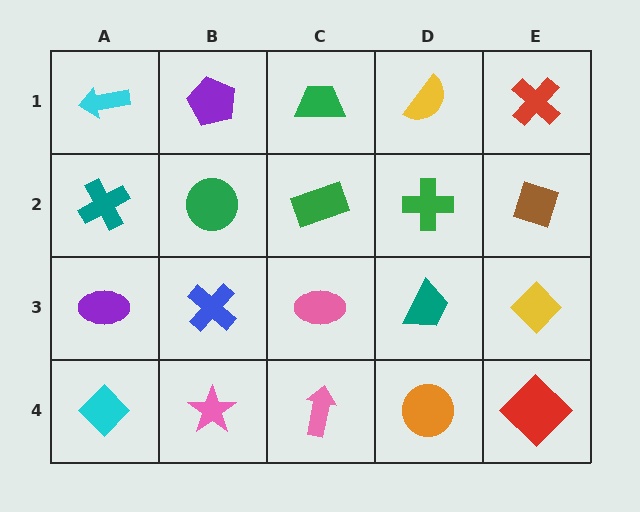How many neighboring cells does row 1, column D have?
3.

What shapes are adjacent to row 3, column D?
A green cross (row 2, column D), an orange circle (row 4, column D), a pink ellipse (row 3, column C), a yellow diamond (row 3, column E).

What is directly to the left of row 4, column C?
A pink star.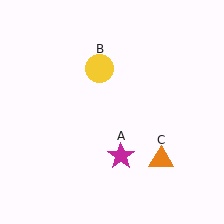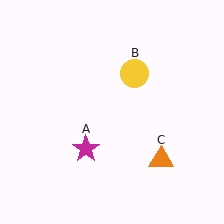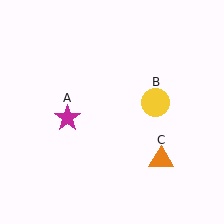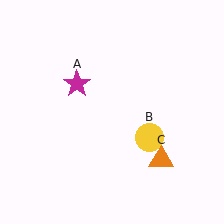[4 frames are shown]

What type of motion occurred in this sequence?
The magenta star (object A), yellow circle (object B) rotated clockwise around the center of the scene.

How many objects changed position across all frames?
2 objects changed position: magenta star (object A), yellow circle (object B).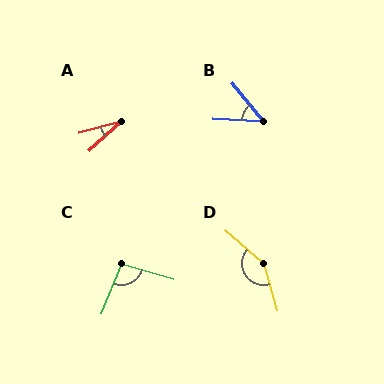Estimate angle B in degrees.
Approximately 48 degrees.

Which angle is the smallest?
A, at approximately 27 degrees.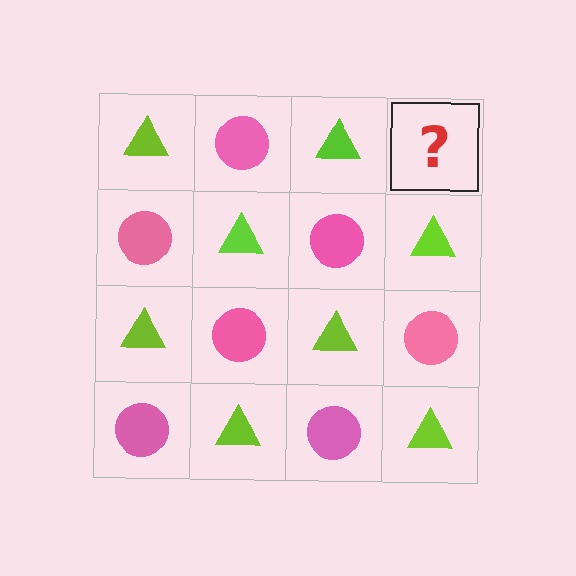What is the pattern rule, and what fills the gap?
The rule is that it alternates lime triangle and pink circle in a checkerboard pattern. The gap should be filled with a pink circle.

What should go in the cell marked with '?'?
The missing cell should contain a pink circle.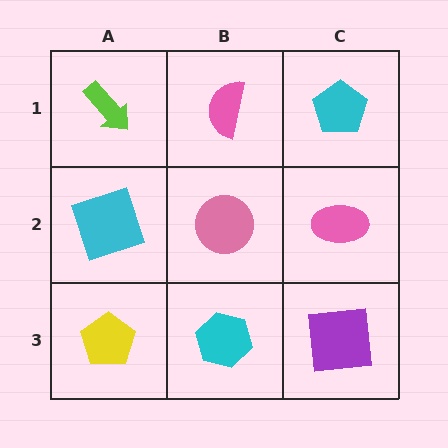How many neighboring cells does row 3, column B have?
3.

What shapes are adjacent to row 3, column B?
A pink circle (row 2, column B), a yellow pentagon (row 3, column A), a purple square (row 3, column C).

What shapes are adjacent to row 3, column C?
A pink ellipse (row 2, column C), a cyan hexagon (row 3, column B).